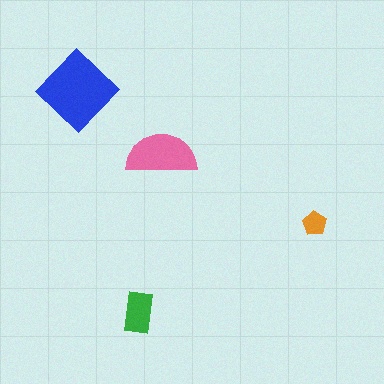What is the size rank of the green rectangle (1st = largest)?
3rd.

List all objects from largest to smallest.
The blue diamond, the pink semicircle, the green rectangle, the orange pentagon.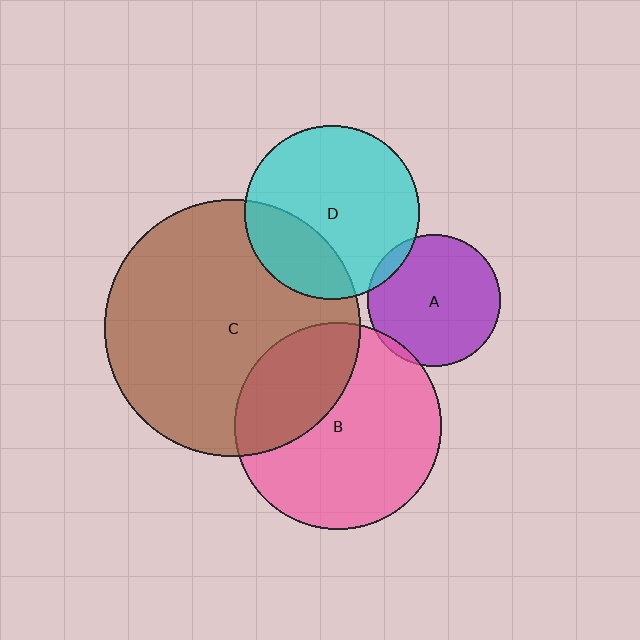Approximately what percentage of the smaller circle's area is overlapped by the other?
Approximately 5%.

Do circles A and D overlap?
Yes.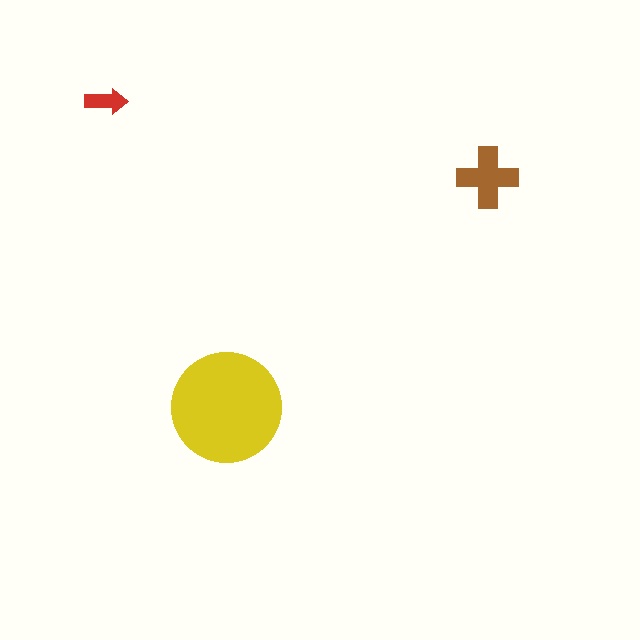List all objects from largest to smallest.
The yellow circle, the brown cross, the red arrow.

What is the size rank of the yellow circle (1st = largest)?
1st.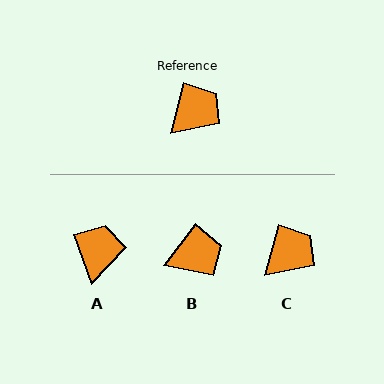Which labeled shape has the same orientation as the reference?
C.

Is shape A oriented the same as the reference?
No, it is off by about 35 degrees.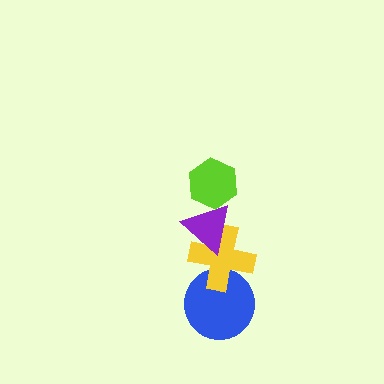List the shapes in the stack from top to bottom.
From top to bottom: the lime hexagon, the purple triangle, the yellow cross, the blue circle.